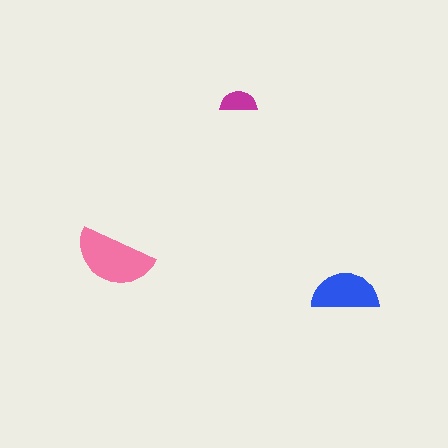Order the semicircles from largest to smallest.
the pink one, the blue one, the magenta one.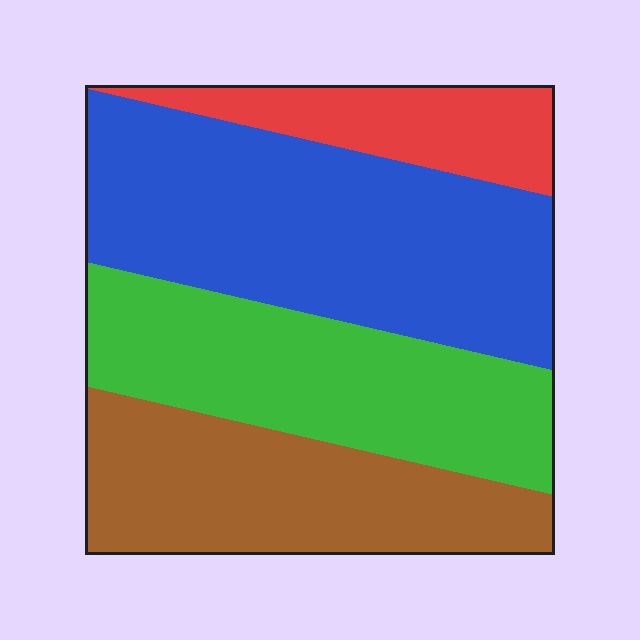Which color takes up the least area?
Red, at roughly 10%.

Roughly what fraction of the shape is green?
Green covers around 25% of the shape.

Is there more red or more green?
Green.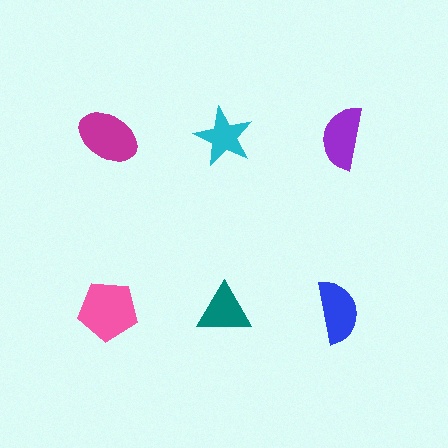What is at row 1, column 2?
A cyan star.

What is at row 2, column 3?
A blue semicircle.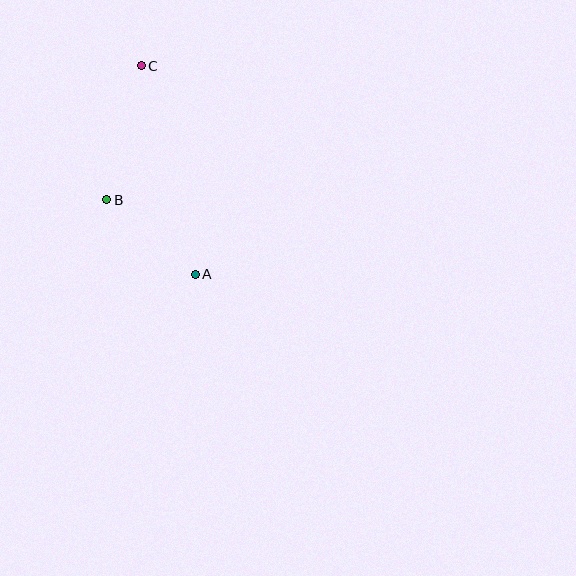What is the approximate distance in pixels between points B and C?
The distance between B and C is approximately 139 pixels.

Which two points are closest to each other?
Points A and B are closest to each other.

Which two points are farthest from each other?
Points A and C are farthest from each other.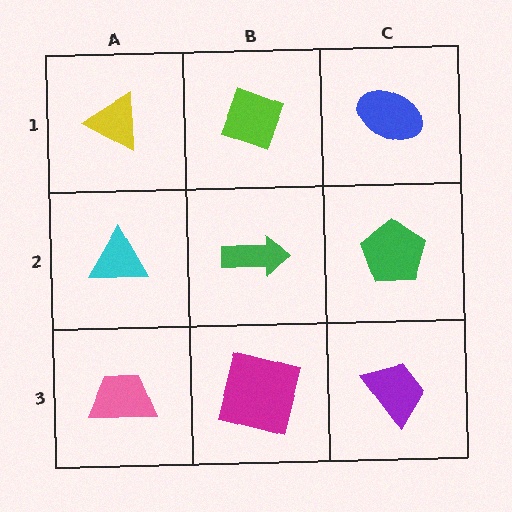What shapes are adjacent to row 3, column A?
A cyan triangle (row 2, column A), a magenta square (row 3, column B).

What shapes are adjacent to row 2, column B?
A lime diamond (row 1, column B), a magenta square (row 3, column B), a cyan triangle (row 2, column A), a green pentagon (row 2, column C).